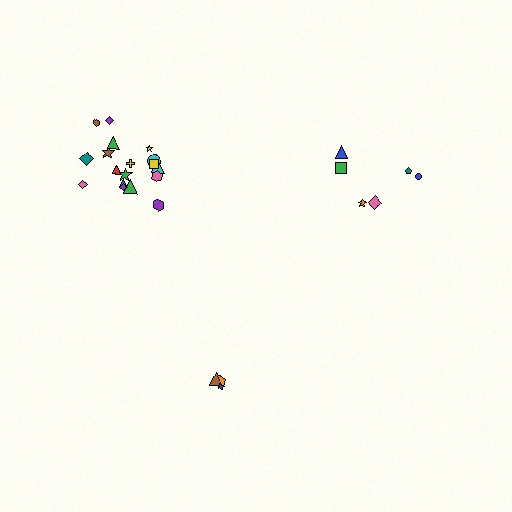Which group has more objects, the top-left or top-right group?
The top-left group.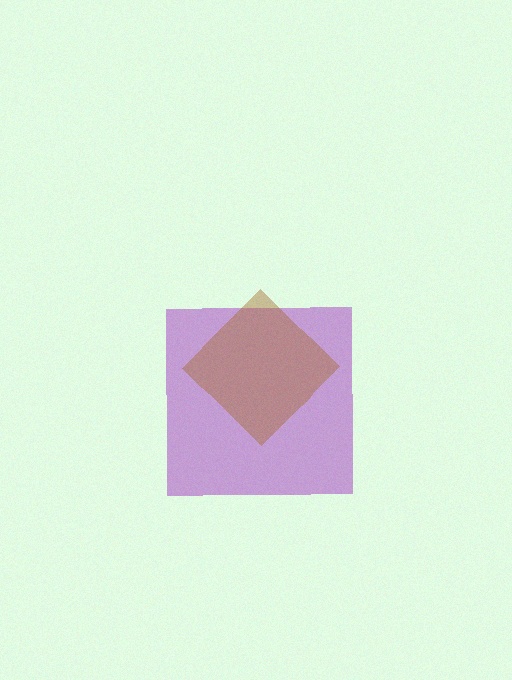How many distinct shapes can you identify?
There are 2 distinct shapes: a purple square, a brown diamond.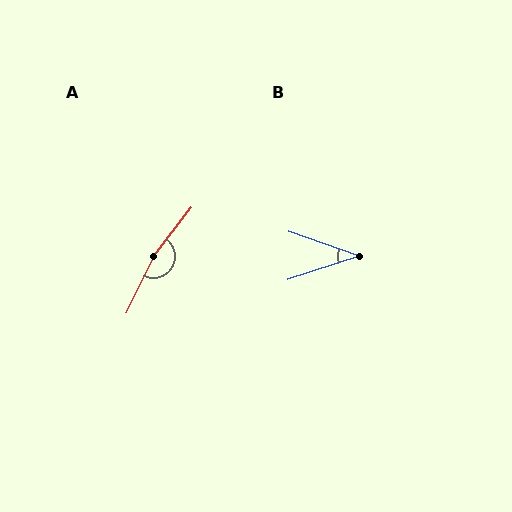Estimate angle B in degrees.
Approximately 38 degrees.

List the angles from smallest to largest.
B (38°), A (168°).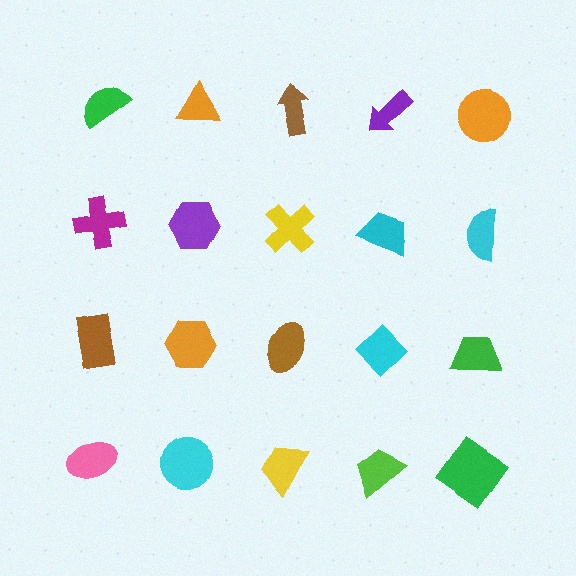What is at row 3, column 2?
An orange hexagon.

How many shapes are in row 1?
5 shapes.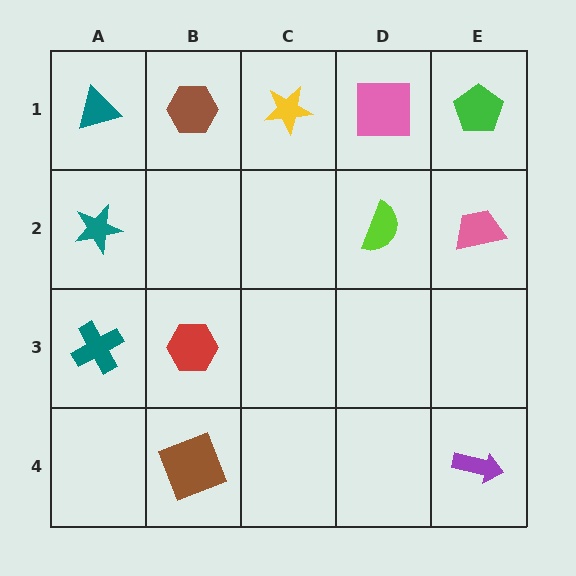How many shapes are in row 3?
2 shapes.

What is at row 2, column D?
A lime semicircle.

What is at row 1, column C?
A yellow star.